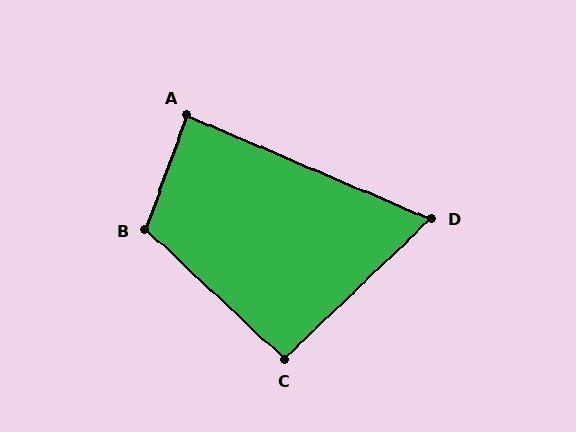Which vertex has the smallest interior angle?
D, at approximately 67 degrees.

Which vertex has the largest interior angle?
B, at approximately 113 degrees.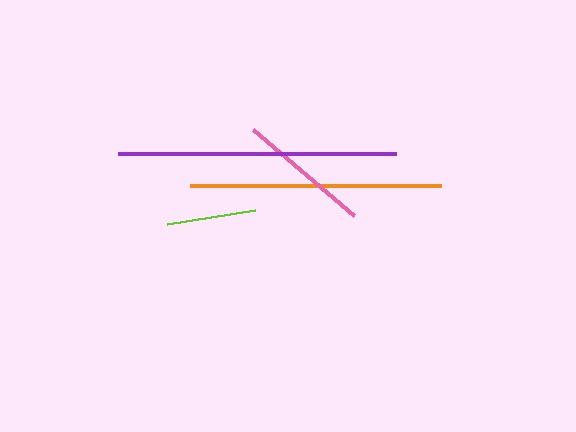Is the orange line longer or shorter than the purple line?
The purple line is longer than the orange line.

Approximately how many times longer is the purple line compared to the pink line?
The purple line is approximately 2.1 times the length of the pink line.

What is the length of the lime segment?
The lime segment is approximately 90 pixels long.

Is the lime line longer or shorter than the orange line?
The orange line is longer than the lime line.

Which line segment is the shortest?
The lime line is the shortest at approximately 90 pixels.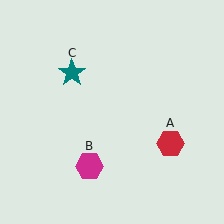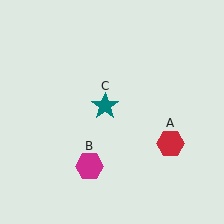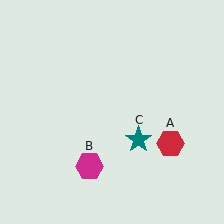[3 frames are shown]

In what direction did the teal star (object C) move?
The teal star (object C) moved down and to the right.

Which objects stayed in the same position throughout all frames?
Red hexagon (object A) and magenta hexagon (object B) remained stationary.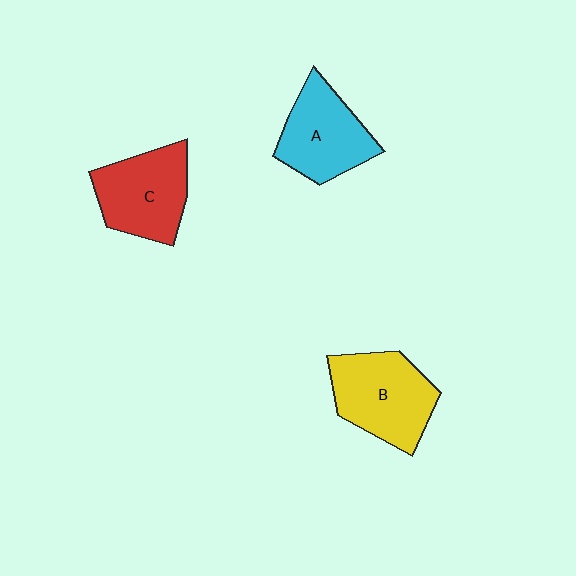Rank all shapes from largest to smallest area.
From largest to smallest: B (yellow), C (red), A (cyan).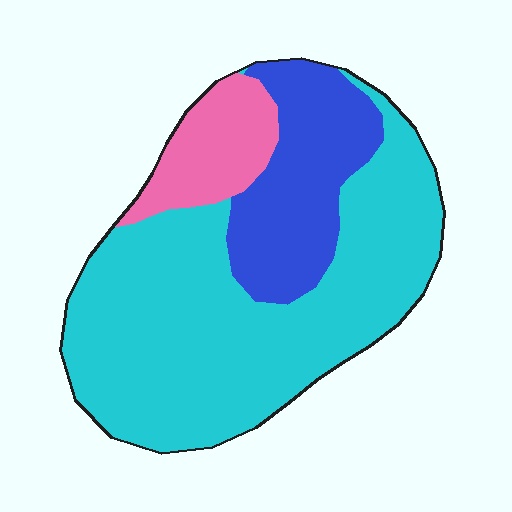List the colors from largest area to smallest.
From largest to smallest: cyan, blue, pink.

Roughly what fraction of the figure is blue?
Blue takes up about one quarter (1/4) of the figure.